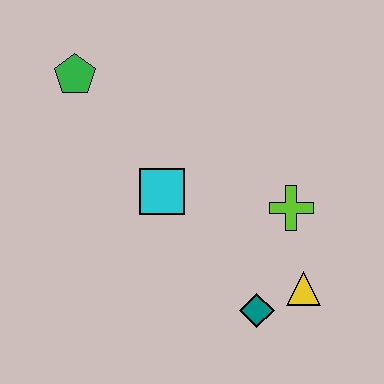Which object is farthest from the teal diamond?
The green pentagon is farthest from the teal diamond.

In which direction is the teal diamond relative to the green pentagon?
The teal diamond is below the green pentagon.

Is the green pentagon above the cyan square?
Yes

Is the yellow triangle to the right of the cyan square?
Yes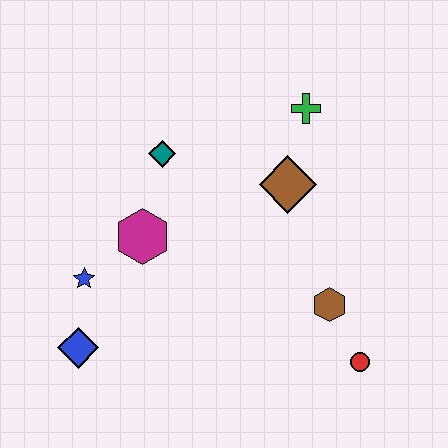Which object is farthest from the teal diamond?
The red circle is farthest from the teal diamond.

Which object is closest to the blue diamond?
The blue star is closest to the blue diamond.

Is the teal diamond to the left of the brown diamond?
Yes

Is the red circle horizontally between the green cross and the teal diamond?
No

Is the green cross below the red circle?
No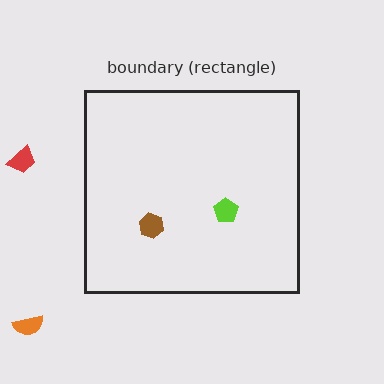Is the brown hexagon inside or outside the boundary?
Inside.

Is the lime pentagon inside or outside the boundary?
Inside.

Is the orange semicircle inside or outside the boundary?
Outside.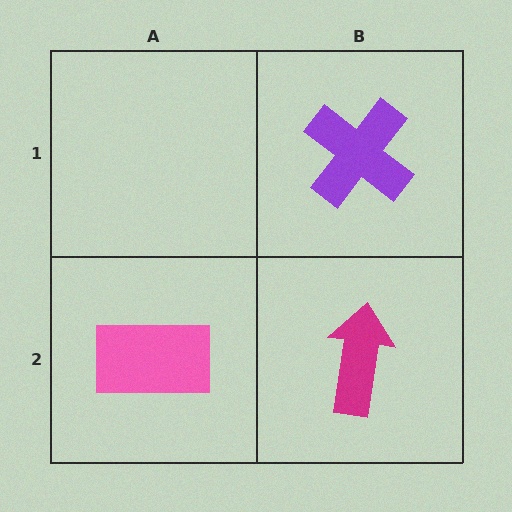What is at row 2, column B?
A magenta arrow.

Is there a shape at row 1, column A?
No, that cell is empty.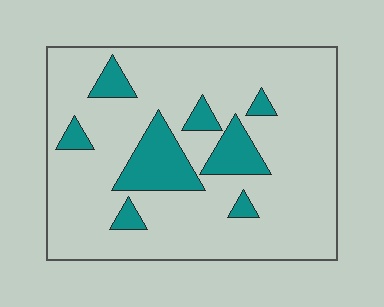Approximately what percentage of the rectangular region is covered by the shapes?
Approximately 15%.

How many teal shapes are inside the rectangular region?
8.